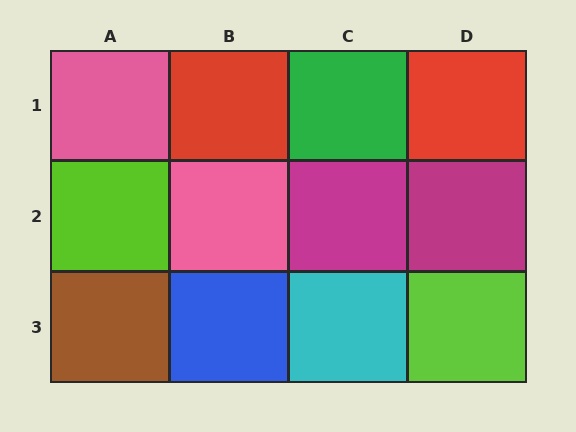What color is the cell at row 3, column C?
Cyan.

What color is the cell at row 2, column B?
Pink.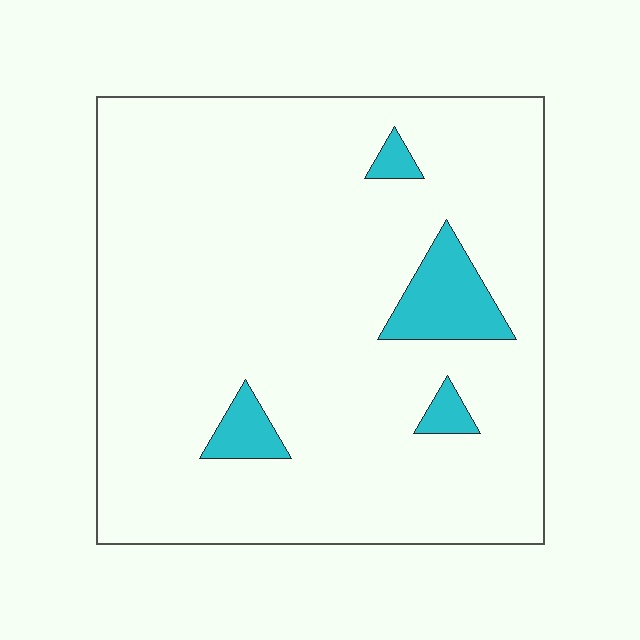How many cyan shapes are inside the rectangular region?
4.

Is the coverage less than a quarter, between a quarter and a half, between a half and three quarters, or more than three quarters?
Less than a quarter.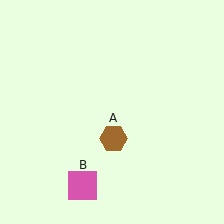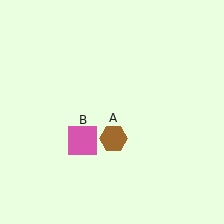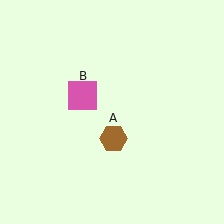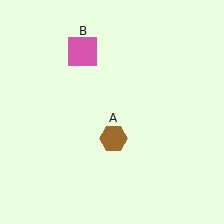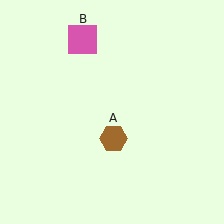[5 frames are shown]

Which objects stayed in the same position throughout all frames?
Brown hexagon (object A) remained stationary.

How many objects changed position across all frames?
1 object changed position: pink square (object B).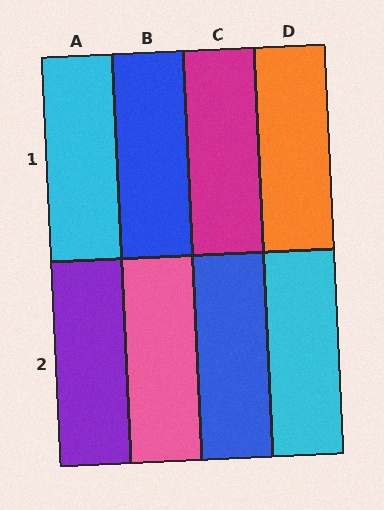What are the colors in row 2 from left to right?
Purple, pink, blue, cyan.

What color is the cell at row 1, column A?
Cyan.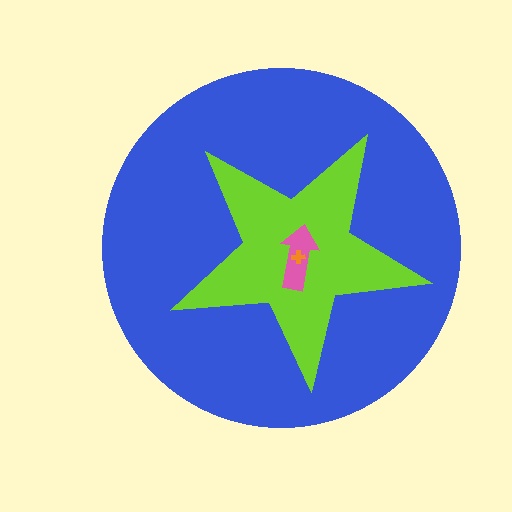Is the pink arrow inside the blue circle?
Yes.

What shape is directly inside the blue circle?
The lime star.